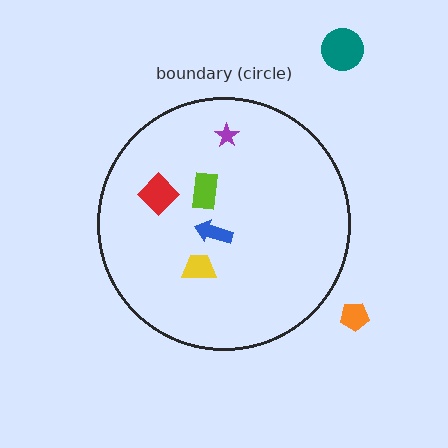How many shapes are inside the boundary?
5 inside, 2 outside.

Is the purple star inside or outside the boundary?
Inside.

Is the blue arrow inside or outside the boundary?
Inside.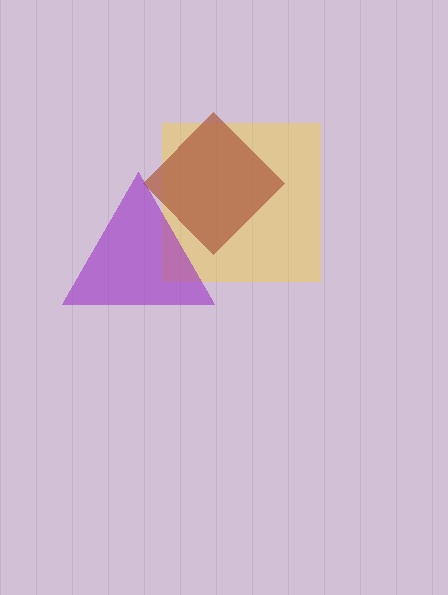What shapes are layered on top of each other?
The layered shapes are: a yellow square, a brown diamond, a purple triangle.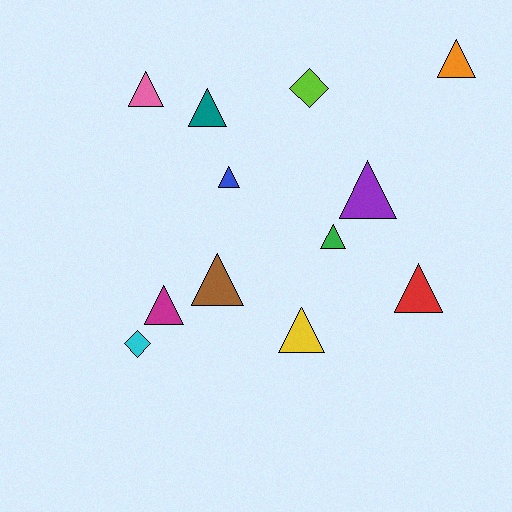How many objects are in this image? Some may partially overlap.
There are 12 objects.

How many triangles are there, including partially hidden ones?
There are 10 triangles.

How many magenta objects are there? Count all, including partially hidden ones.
There is 1 magenta object.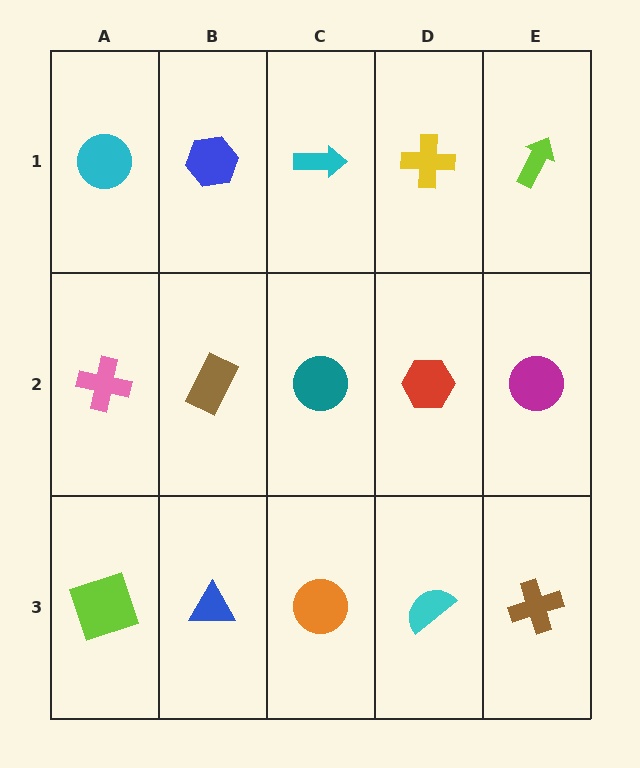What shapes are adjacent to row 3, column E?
A magenta circle (row 2, column E), a cyan semicircle (row 3, column D).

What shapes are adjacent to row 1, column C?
A teal circle (row 2, column C), a blue hexagon (row 1, column B), a yellow cross (row 1, column D).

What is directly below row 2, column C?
An orange circle.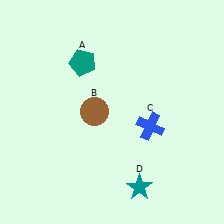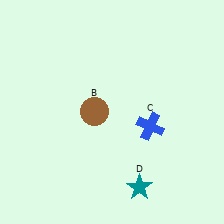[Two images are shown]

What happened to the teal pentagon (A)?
The teal pentagon (A) was removed in Image 2. It was in the top-left area of Image 1.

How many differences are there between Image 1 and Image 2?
There is 1 difference between the two images.